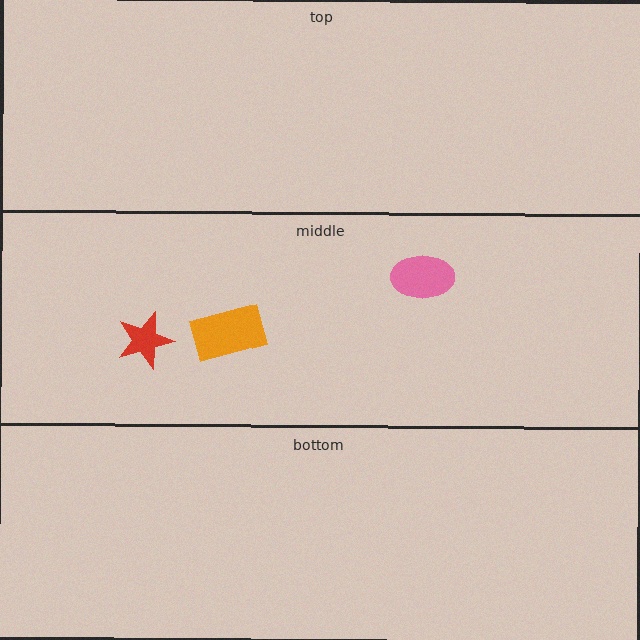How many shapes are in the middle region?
3.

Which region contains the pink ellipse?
The middle region.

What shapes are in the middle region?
The red star, the orange rectangle, the pink ellipse.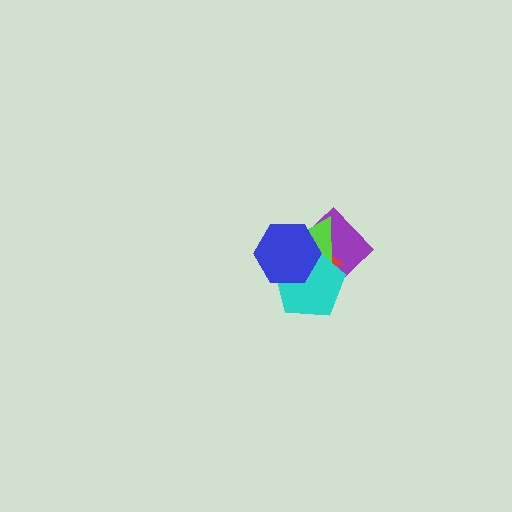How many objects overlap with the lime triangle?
4 objects overlap with the lime triangle.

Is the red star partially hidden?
Yes, it is partially covered by another shape.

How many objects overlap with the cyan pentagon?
4 objects overlap with the cyan pentagon.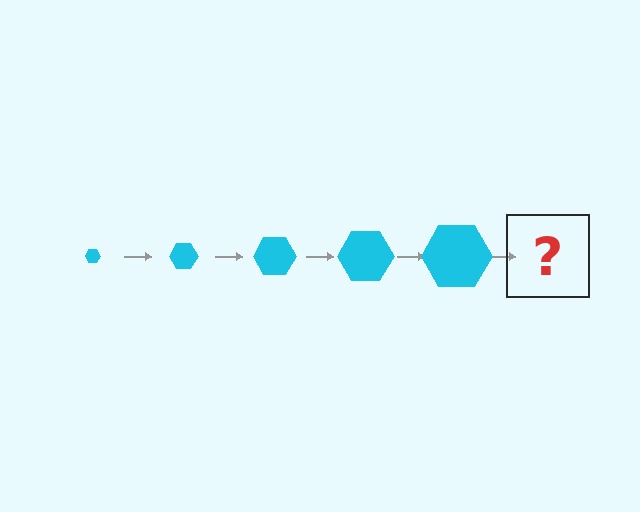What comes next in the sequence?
The next element should be a cyan hexagon, larger than the previous one.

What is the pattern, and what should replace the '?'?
The pattern is that the hexagon gets progressively larger each step. The '?' should be a cyan hexagon, larger than the previous one.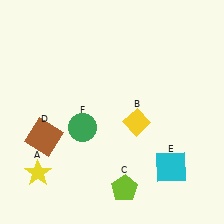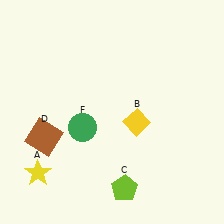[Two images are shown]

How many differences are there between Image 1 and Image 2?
There is 1 difference between the two images.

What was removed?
The cyan square (E) was removed in Image 2.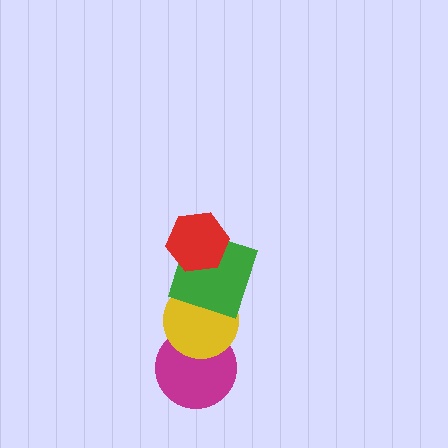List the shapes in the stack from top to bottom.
From top to bottom: the red hexagon, the green square, the yellow circle, the magenta circle.